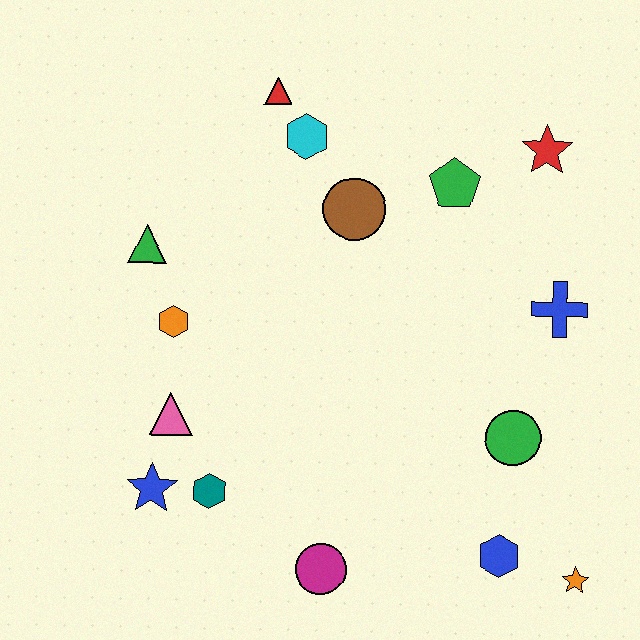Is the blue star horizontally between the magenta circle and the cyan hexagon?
No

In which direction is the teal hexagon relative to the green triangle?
The teal hexagon is below the green triangle.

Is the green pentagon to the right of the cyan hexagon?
Yes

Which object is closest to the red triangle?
The cyan hexagon is closest to the red triangle.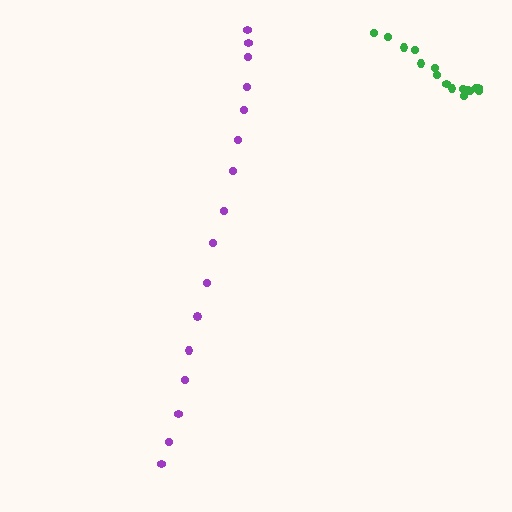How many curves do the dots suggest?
There are 2 distinct paths.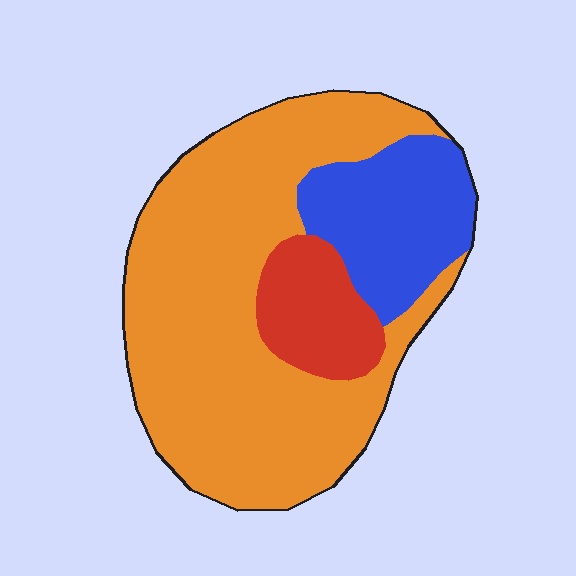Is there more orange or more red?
Orange.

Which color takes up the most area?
Orange, at roughly 65%.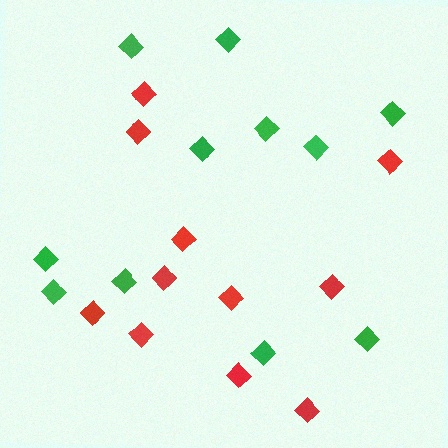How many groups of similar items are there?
There are 2 groups: one group of red diamonds (11) and one group of green diamonds (11).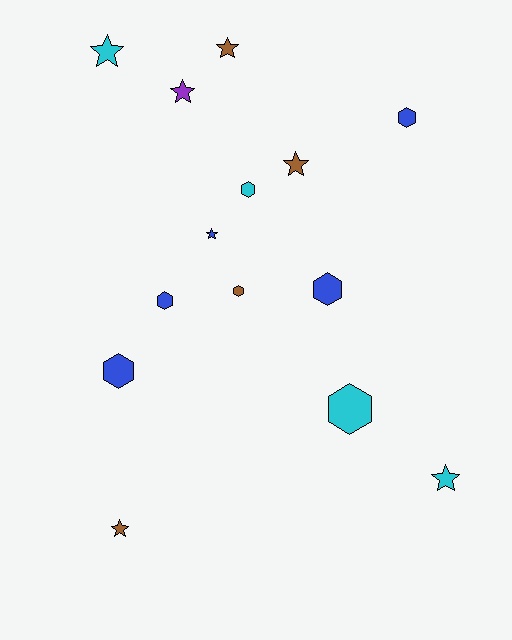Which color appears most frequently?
Blue, with 5 objects.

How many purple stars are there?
There is 1 purple star.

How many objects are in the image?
There are 14 objects.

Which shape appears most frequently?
Star, with 7 objects.